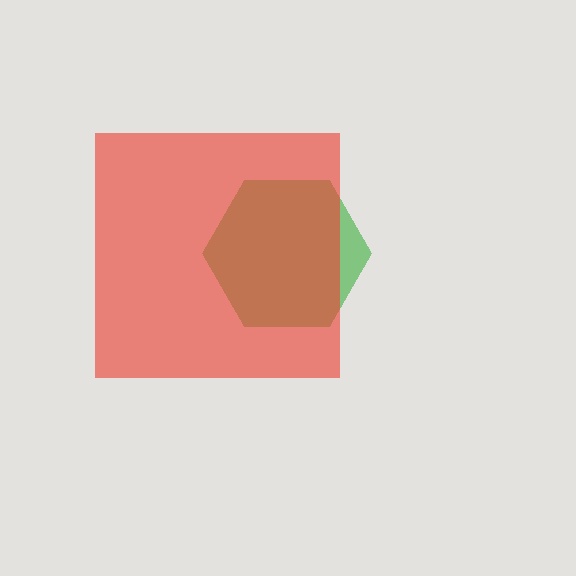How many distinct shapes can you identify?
There are 2 distinct shapes: a green hexagon, a red square.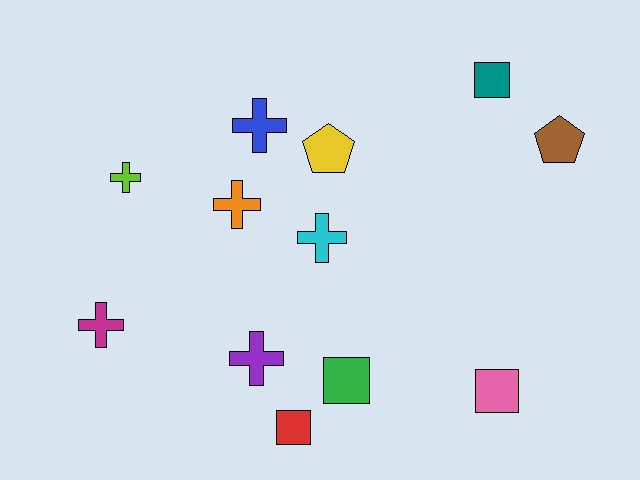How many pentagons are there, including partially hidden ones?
There are 2 pentagons.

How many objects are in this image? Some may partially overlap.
There are 12 objects.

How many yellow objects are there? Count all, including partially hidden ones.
There is 1 yellow object.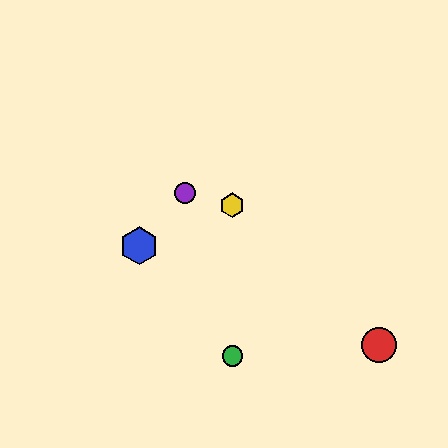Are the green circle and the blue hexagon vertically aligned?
No, the green circle is at x≈232 and the blue hexagon is at x≈139.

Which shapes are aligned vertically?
The green circle, the yellow hexagon are aligned vertically.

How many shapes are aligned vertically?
2 shapes (the green circle, the yellow hexagon) are aligned vertically.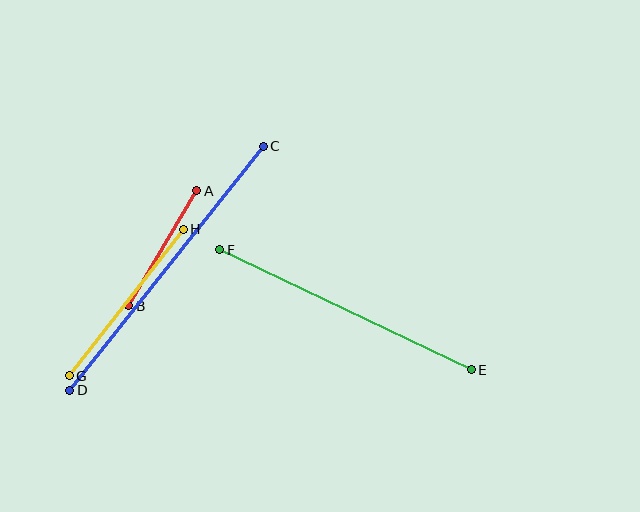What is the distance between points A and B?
The distance is approximately 134 pixels.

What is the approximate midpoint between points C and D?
The midpoint is at approximately (166, 268) pixels.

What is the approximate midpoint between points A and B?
The midpoint is at approximately (163, 248) pixels.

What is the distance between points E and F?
The distance is approximately 279 pixels.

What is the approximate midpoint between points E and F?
The midpoint is at approximately (345, 310) pixels.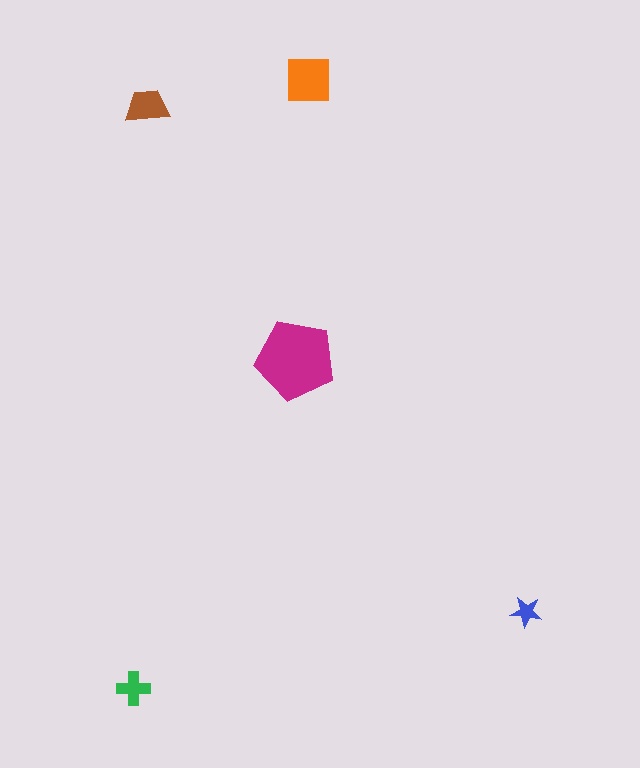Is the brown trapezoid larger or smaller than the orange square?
Smaller.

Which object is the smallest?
The blue star.